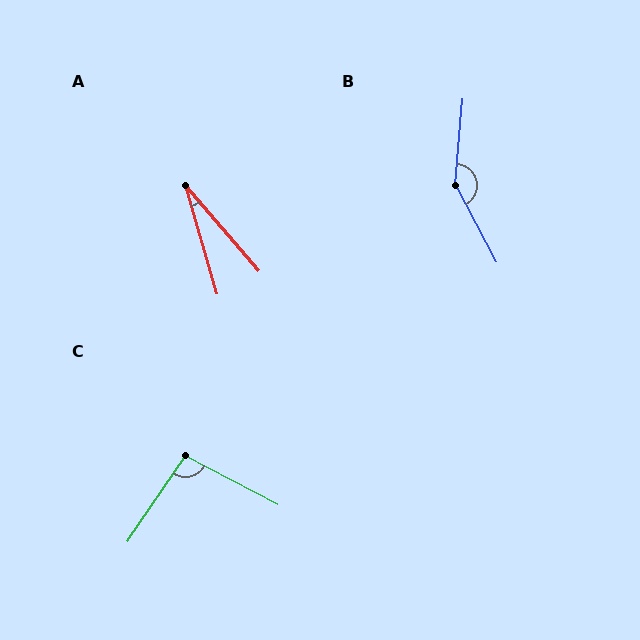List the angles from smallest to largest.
A (24°), C (96°), B (147°).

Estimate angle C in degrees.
Approximately 96 degrees.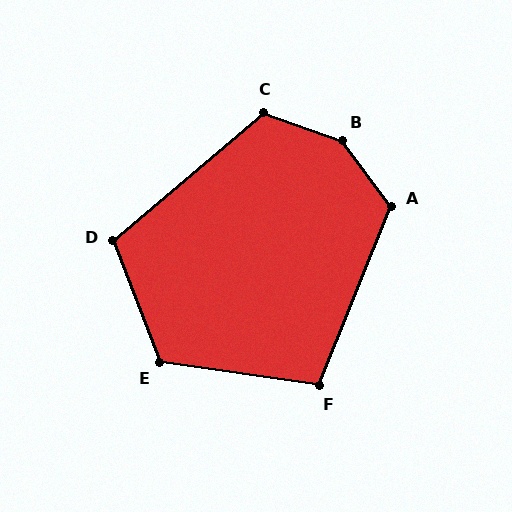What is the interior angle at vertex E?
Approximately 119 degrees (obtuse).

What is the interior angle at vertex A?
Approximately 122 degrees (obtuse).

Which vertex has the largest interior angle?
B, at approximately 147 degrees.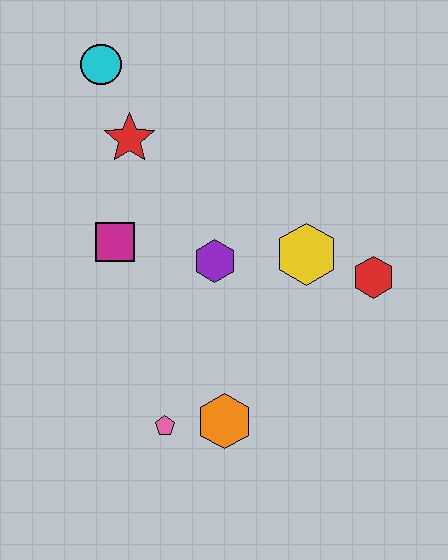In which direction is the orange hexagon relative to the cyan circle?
The orange hexagon is below the cyan circle.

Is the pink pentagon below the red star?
Yes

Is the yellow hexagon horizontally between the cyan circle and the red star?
No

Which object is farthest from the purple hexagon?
The cyan circle is farthest from the purple hexagon.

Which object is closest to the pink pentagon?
The orange hexagon is closest to the pink pentagon.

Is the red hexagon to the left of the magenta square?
No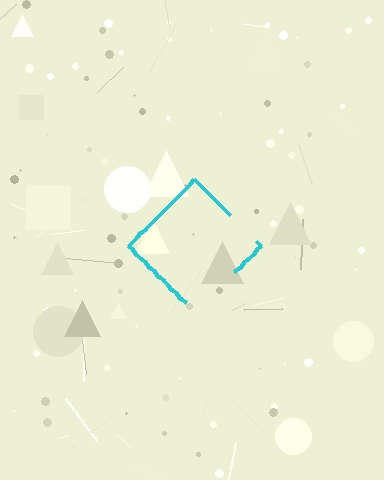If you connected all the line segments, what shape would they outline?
They would outline a diamond.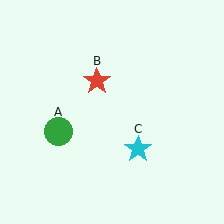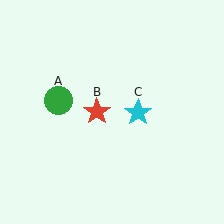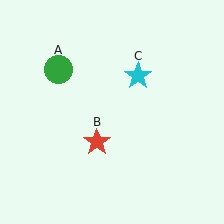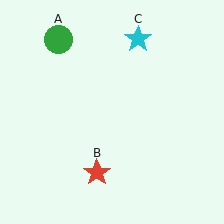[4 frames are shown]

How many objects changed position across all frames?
3 objects changed position: green circle (object A), red star (object B), cyan star (object C).